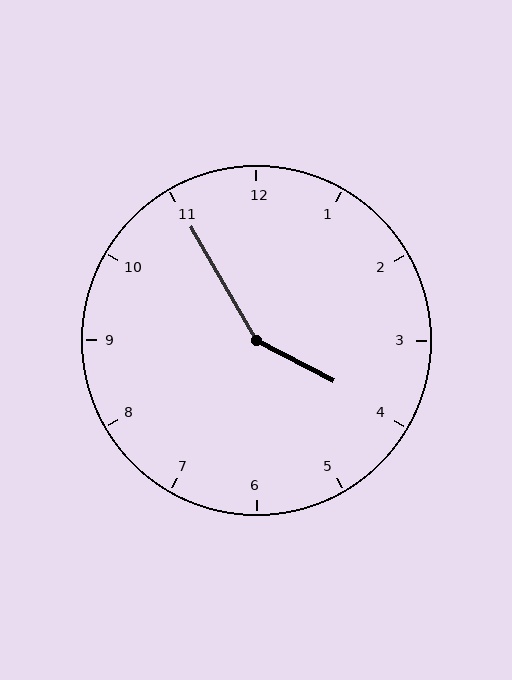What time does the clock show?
3:55.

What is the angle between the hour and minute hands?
Approximately 148 degrees.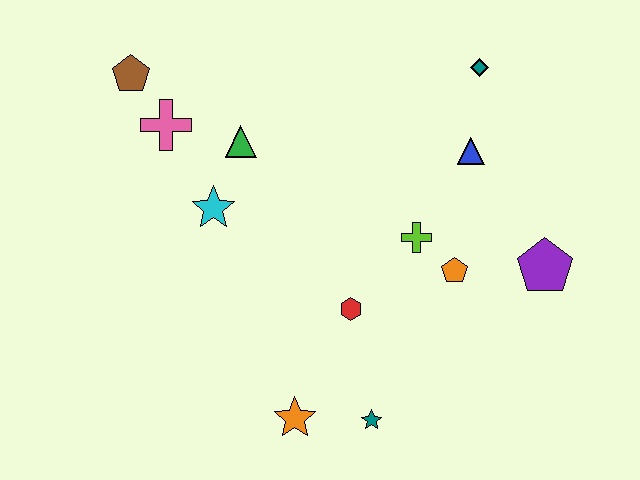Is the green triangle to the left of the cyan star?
No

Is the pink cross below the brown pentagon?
Yes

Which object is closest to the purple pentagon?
The orange pentagon is closest to the purple pentagon.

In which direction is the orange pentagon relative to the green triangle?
The orange pentagon is to the right of the green triangle.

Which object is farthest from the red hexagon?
The brown pentagon is farthest from the red hexagon.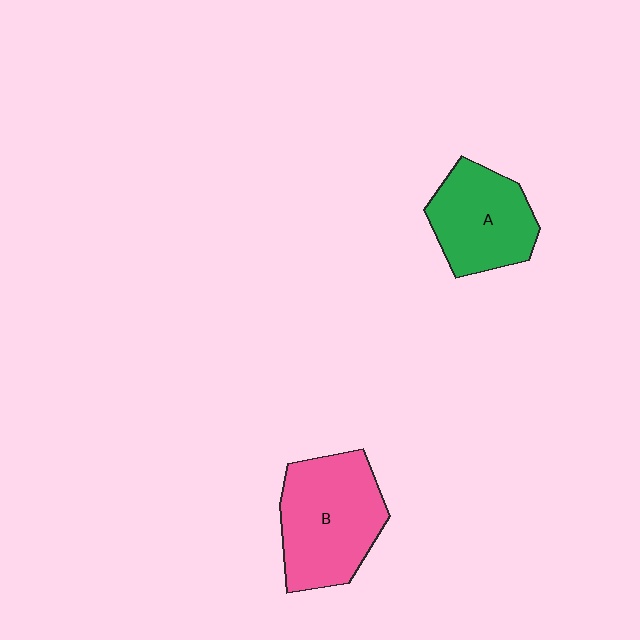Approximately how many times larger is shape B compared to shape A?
Approximately 1.3 times.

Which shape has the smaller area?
Shape A (green).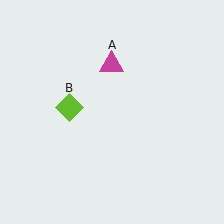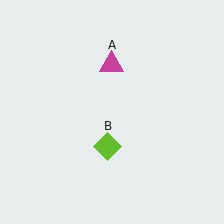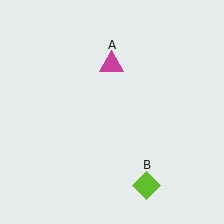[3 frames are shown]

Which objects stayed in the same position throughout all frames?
Magenta triangle (object A) remained stationary.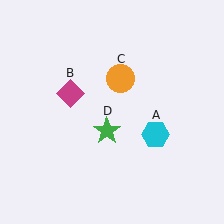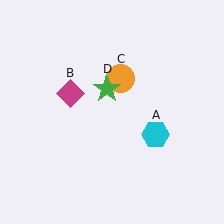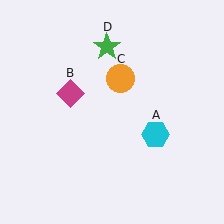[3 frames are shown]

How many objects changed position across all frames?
1 object changed position: green star (object D).